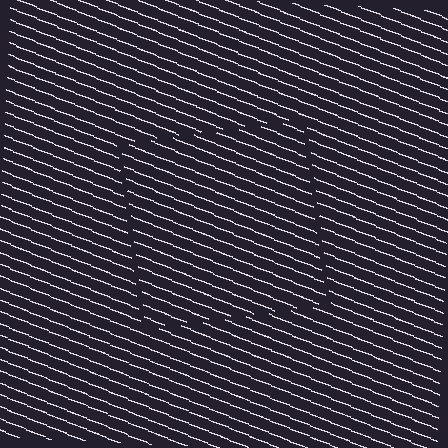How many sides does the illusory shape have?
4 sides — the line-ends trace a square.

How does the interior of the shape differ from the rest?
The interior of the shape contains the same grating, shifted by half a period — the contour is defined by the phase discontinuity where line-ends from the inner and outer gratings abut.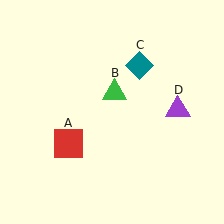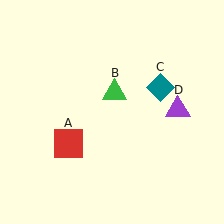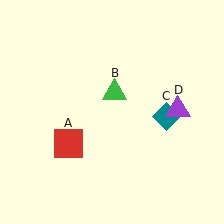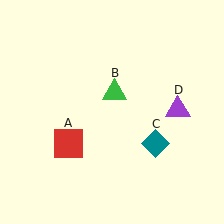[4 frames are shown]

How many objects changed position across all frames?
1 object changed position: teal diamond (object C).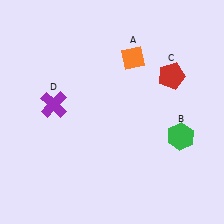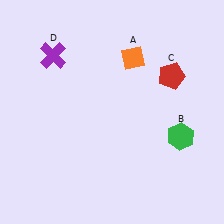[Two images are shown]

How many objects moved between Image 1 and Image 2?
1 object moved between the two images.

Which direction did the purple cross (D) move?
The purple cross (D) moved up.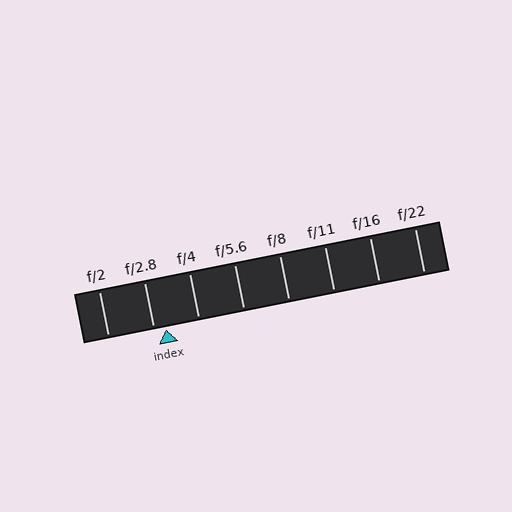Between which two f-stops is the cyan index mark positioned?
The index mark is between f/2.8 and f/4.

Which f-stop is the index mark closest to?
The index mark is closest to f/2.8.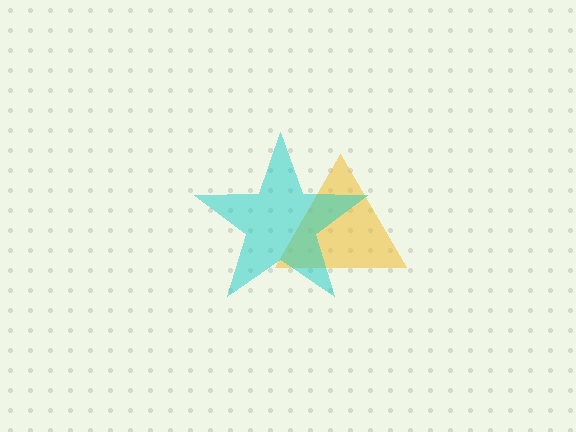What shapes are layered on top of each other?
The layered shapes are: a yellow triangle, a cyan star.